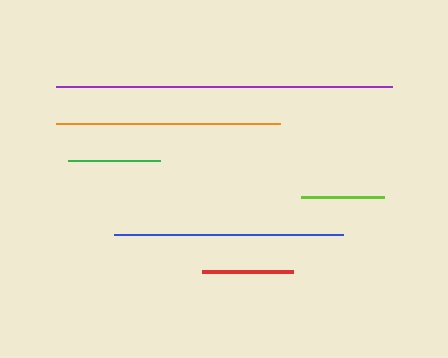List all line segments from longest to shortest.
From longest to shortest: purple, blue, orange, green, red, lime.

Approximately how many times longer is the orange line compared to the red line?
The orange line is approximately 2.5 times the length of the red line.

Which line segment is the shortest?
The lime line is the shortest at approximately 83 pixels.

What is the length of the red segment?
The red segment is approximately 91 pixels long.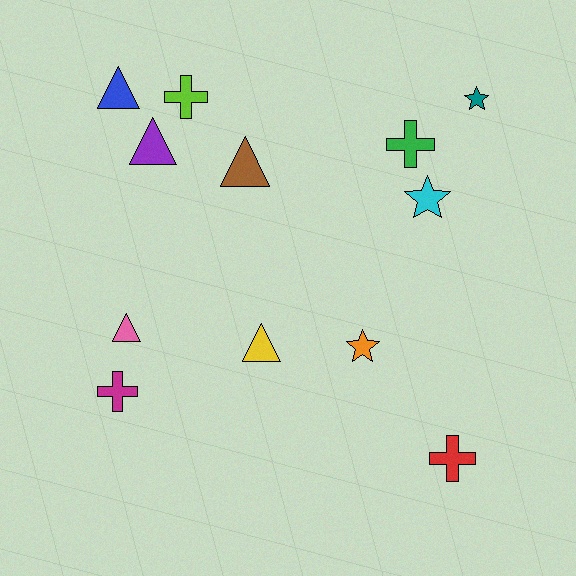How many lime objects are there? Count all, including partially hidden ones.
There is 1 lime object.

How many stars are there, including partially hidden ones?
There are 3 stars.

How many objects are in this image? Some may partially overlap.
There are 12 objects.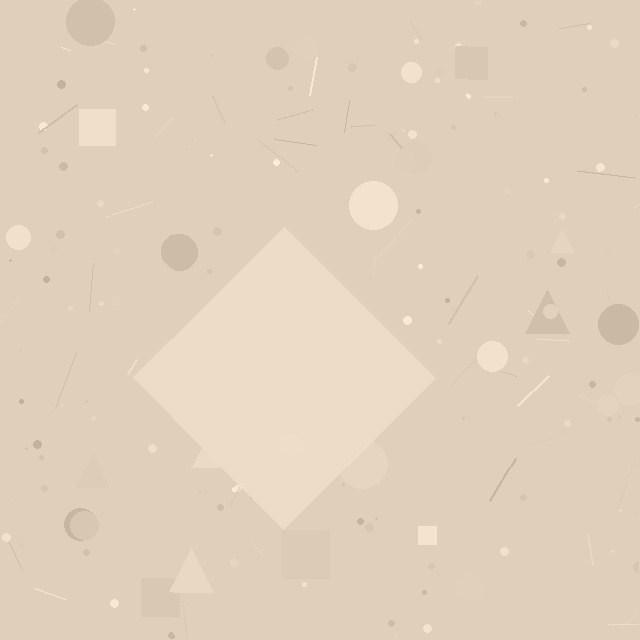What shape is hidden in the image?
A diamond is hidden in the image.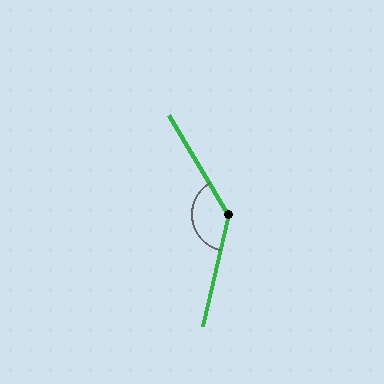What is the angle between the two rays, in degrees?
Approximately 136 degrees.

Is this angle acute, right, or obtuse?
It is obtuse.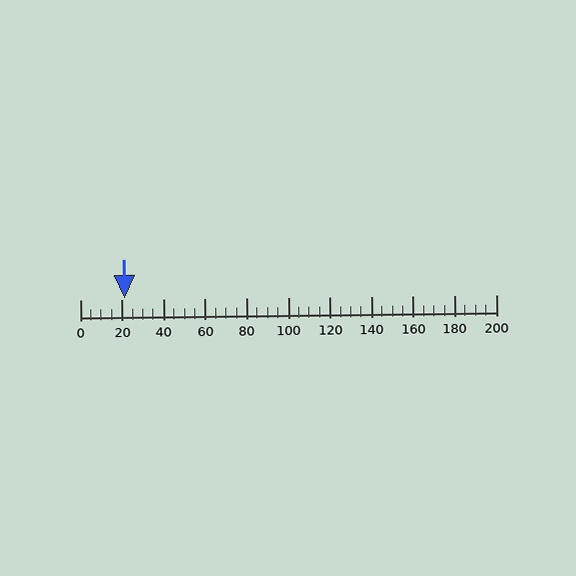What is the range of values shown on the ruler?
The ruler shows values from 0 to 200.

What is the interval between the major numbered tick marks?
The major tick marks are spaced 20 units apart.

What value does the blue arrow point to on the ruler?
The blue arrow points to approximately 21.